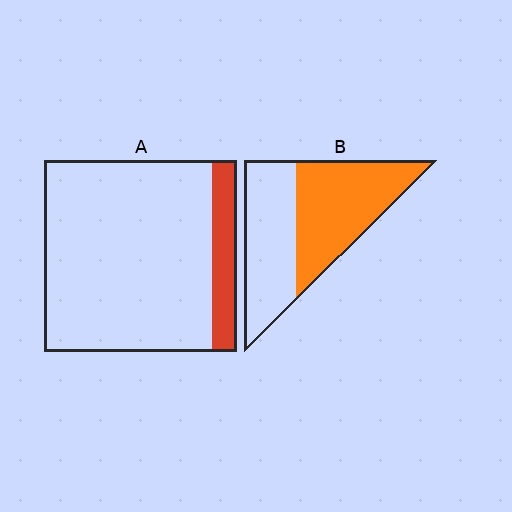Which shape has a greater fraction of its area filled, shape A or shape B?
Shape B.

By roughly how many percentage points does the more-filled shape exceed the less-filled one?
By roughly 40 percentage points (B over A).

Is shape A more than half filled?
No.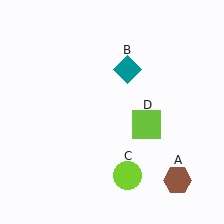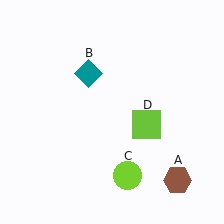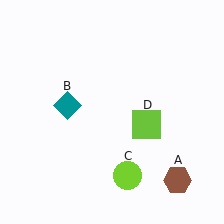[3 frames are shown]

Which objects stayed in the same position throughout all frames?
Brown hexagon (object A) and lime circle (object C) and lime square (object D) remained stationary.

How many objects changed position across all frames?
1 object changed position: teal diamond (object B).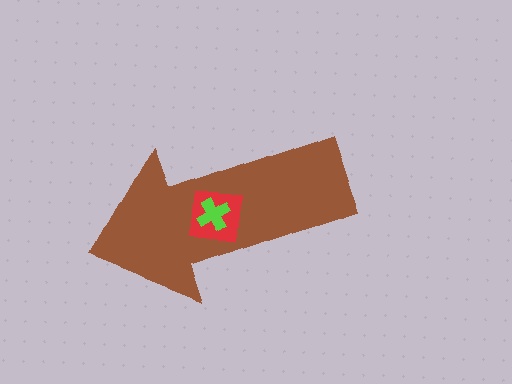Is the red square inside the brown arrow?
Yes.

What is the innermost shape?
The lime cross.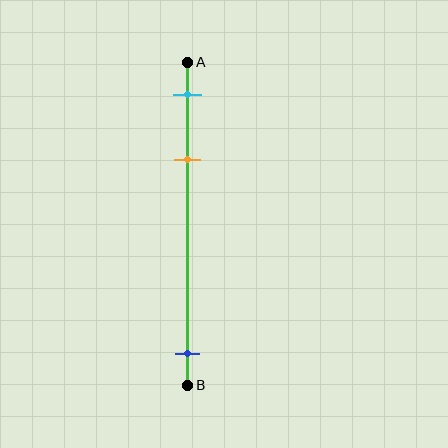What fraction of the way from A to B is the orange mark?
The orange mark is approximately 30% (0.3) of the way from A to B.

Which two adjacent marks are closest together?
The cyan and orange marks are the closest adjacent pair.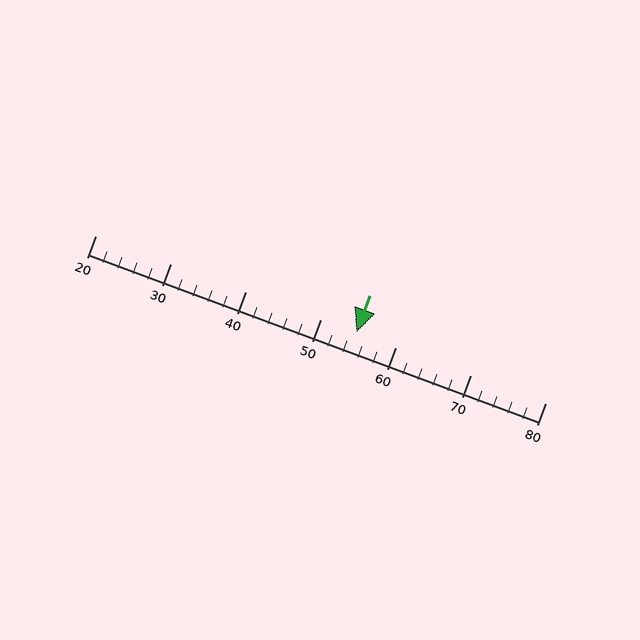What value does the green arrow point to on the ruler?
The green arrow points to approximately 55.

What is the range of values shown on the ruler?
The ruler shows values from 20 to 80.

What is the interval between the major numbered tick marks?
The major tick marks are spaced 10 units apart.